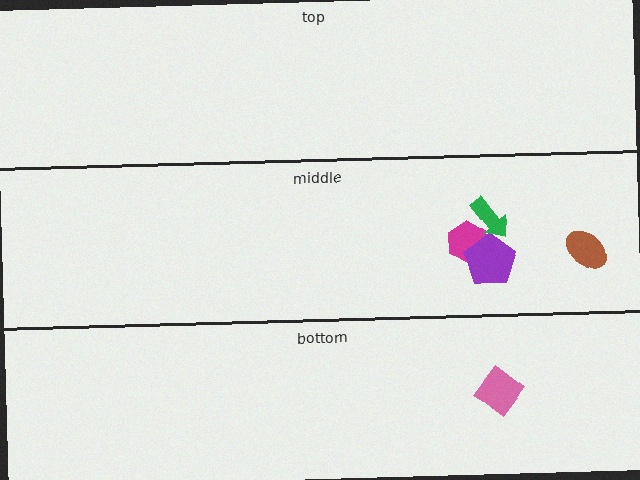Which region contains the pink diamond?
The bottom region.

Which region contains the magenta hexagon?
The middle region.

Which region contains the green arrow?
The middle region.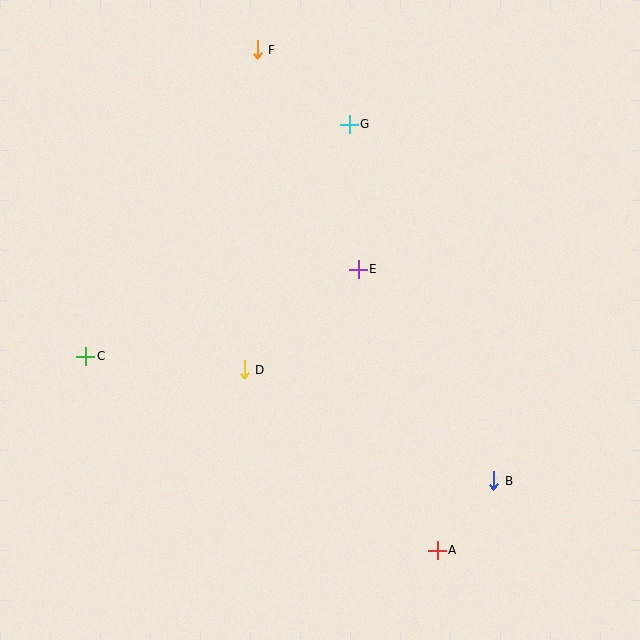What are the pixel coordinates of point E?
Point E is at (358, 269).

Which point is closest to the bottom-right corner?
Point B is closest to the bottom-right corner.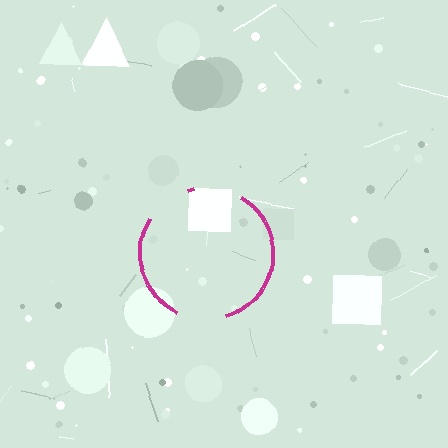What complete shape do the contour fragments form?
The contour fragments form a circle.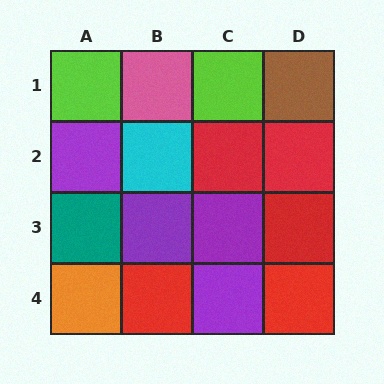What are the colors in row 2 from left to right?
Purple, cyan, red, red.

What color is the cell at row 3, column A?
Teal.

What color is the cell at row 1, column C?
Lime.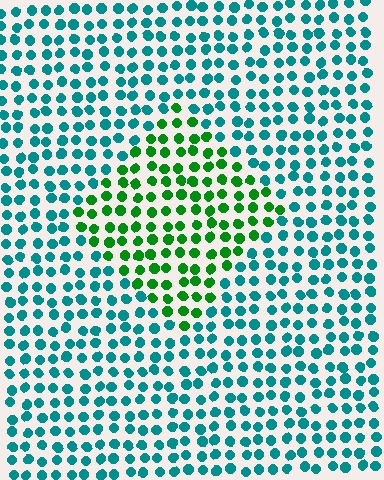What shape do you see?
I see a diamond.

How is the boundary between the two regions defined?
The boundary is defined purely by a slight shift in hue (about 52 degrees). Spacing, size, and orientation are identical on both sides.